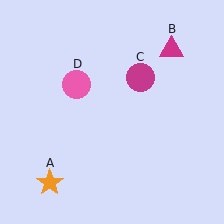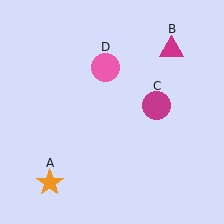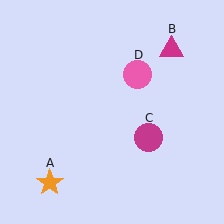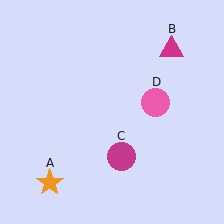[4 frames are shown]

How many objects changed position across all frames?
2 objects changed position: magenta circle (object C), pink circle (object D).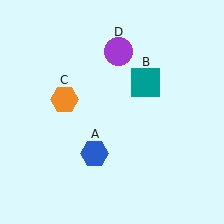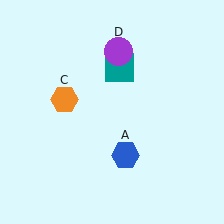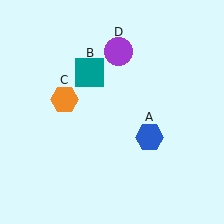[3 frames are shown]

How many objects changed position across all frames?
2 objects changed position: blue hexagon (object A), teal square (object B).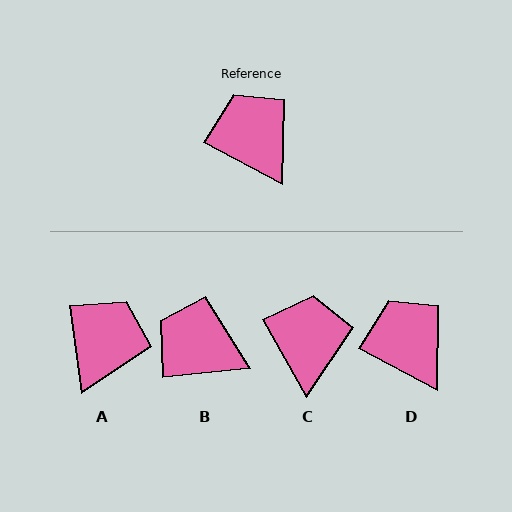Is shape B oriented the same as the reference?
No, it is off by about 33 degrees.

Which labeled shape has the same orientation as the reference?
D.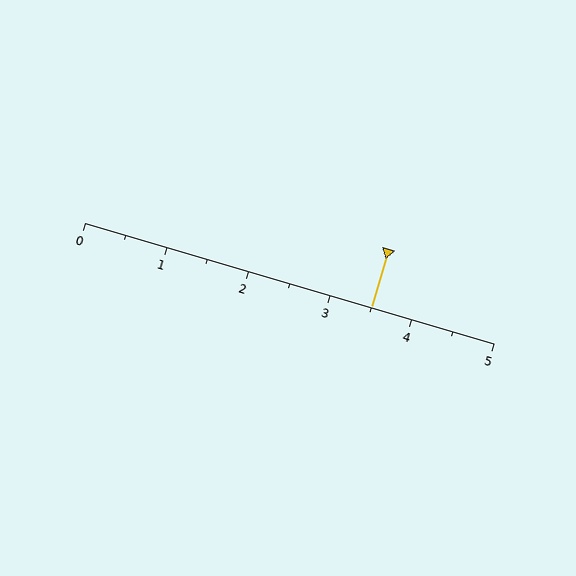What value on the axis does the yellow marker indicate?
The marker indicates approximately 3.5.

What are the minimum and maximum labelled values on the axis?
The axis runs from 0 to 5.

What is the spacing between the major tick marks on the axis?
The major ticks are spaced 1 apart.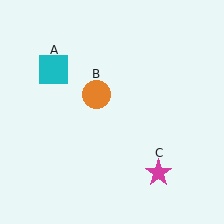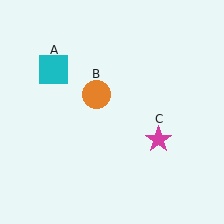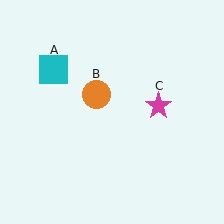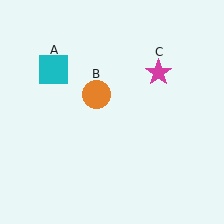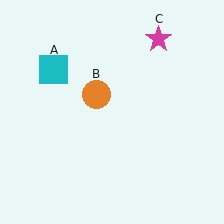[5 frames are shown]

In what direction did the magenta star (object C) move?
The magenta star (object C) moved up.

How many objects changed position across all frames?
1 object changed position: magenta star (object C).